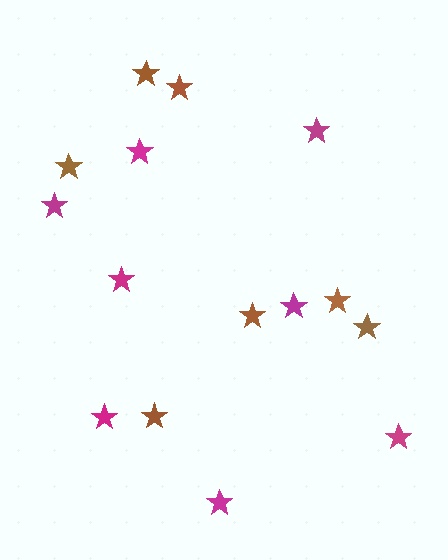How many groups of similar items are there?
There are 2 groups: one group of brown stars (7) and one group of magenta stars (8).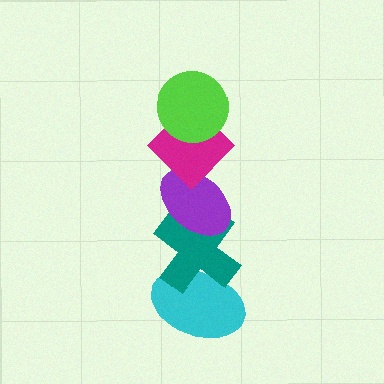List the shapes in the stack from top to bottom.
From top to bottom: the lime circle, the magenta diamond, the purple ellipse, the teal cross, the cyan ellipse.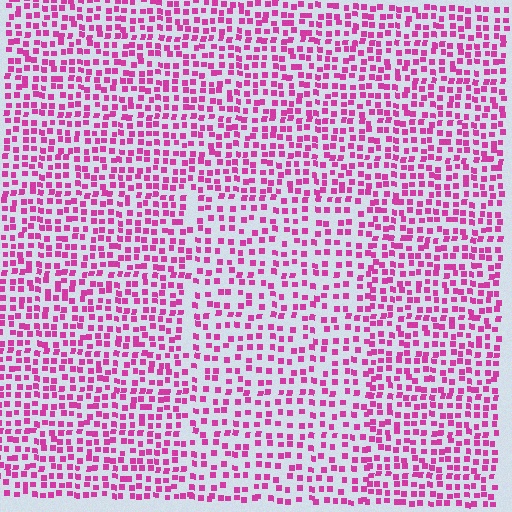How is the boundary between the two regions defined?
The boundary is defined by a change in element density (approximately 1.5x ratio). All elements are the same color, size, and shape.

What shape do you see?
I see a rectangle.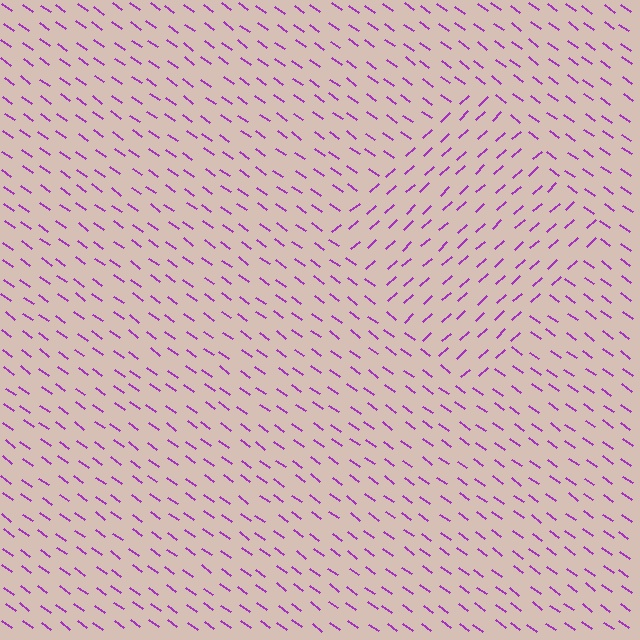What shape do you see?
I see a diamond.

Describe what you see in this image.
The image is filled with small purple line segments. A diamond region in the image has lines oriented differently from the surrounding lines, creating a visible texture boundary.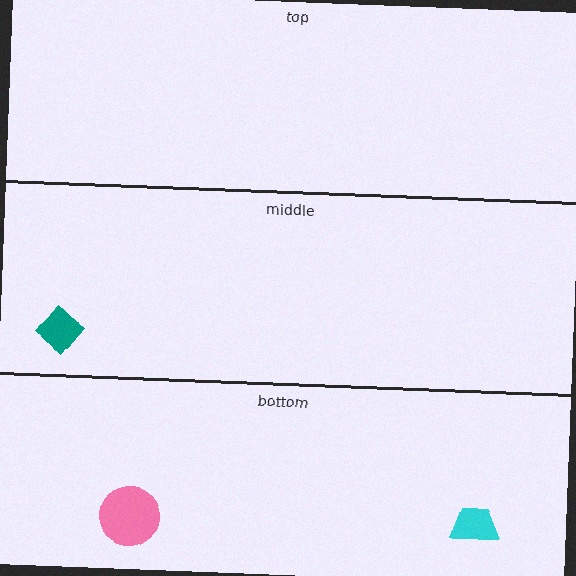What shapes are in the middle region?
The teal diamond.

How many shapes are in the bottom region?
2.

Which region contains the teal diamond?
The middle region.